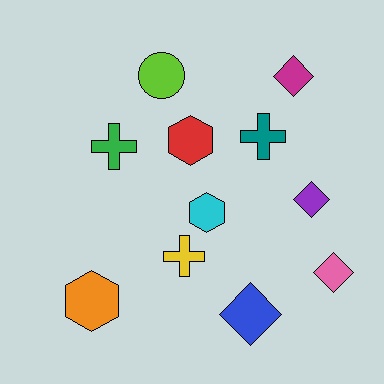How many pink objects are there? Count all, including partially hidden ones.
There is 1 pink object.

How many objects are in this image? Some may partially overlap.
There are 11 objects.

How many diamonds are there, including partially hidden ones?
There are 4 diamonds.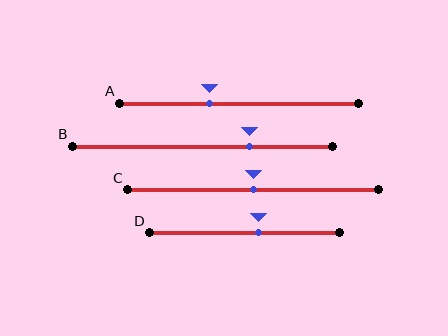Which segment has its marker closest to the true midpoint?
Segment C has its marker closest to the true midpoint.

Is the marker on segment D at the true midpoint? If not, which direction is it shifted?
No, the marker on segment D is shifted to the right by about 8% of the segment length.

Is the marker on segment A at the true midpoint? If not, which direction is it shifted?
No, the marker on segment A is shifted to the left by about 13% of the segment length.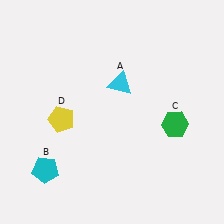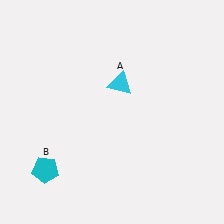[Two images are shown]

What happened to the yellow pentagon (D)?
The yellow pentagon (D) was removed in Image 2. It was in the bottom-left area of Image 1.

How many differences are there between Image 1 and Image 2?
There are 2 differences between the two images.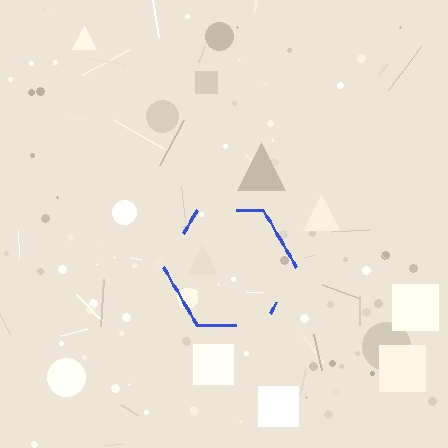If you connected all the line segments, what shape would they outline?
They would outline a hexagon.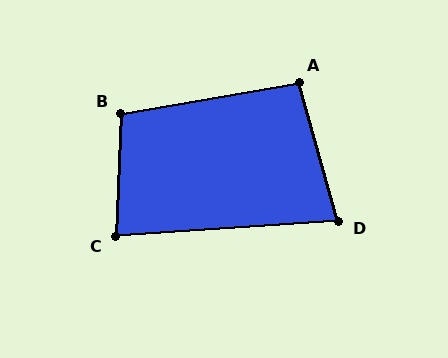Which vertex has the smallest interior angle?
D, at approximately 78 degrees.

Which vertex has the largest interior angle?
B, at approximately 102 degrees.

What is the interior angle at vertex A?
Approximately 96 degrees (obtuse).